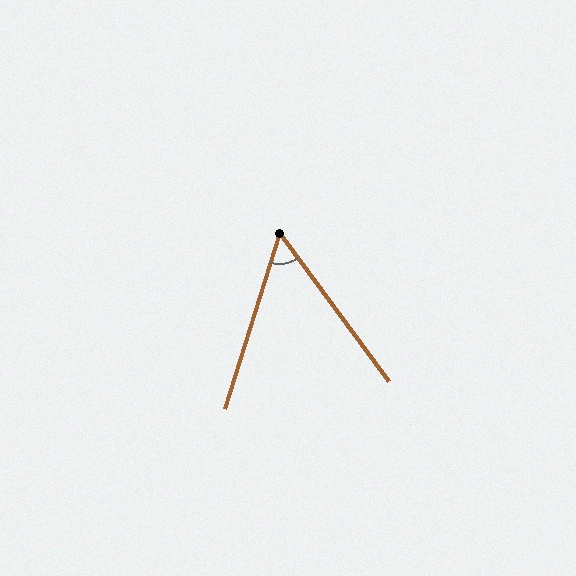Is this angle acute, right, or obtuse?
It is acute.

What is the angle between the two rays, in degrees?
Approximately 54 degrees.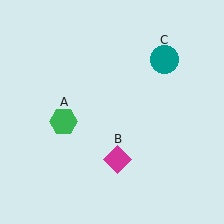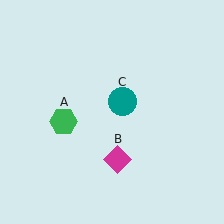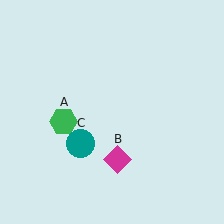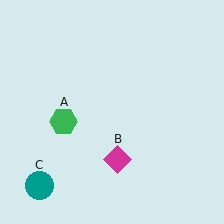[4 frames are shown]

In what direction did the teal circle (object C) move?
The teal circle (object C) moved down and to the left.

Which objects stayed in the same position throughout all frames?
Green hexagon (object A) and magenta diamond (object B) remained stationary.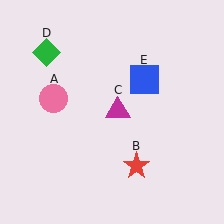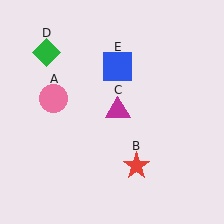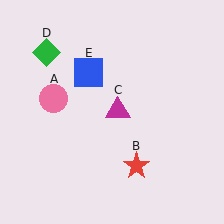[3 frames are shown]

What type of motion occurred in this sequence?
The blue square (object E) rotated counterclockwise around the center of the scene.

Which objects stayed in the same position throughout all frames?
Pink circle (object A) and red star (object B) and magenta triangle (object C) and green diamond (object D) remained stationary.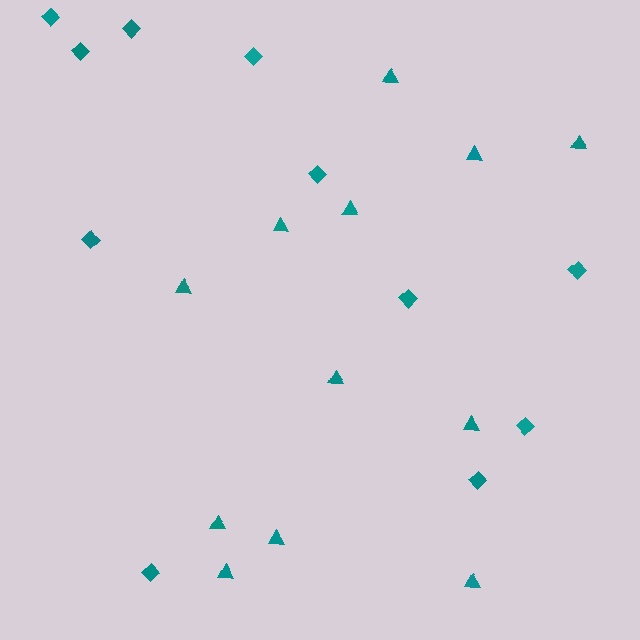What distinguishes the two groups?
There are 2 groups: one group of triangles (12) and one group of diamonds (11).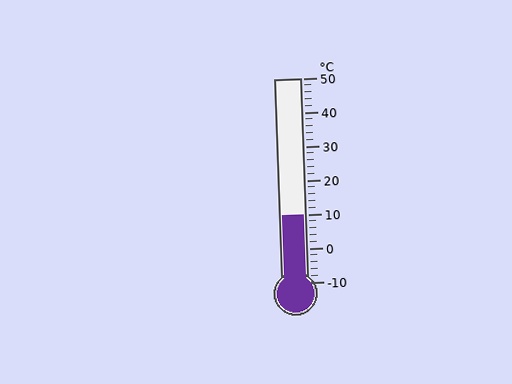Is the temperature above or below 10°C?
The temperature is at 10°C.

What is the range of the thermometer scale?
The thermometer scale ranges from -10°C to 50°C.